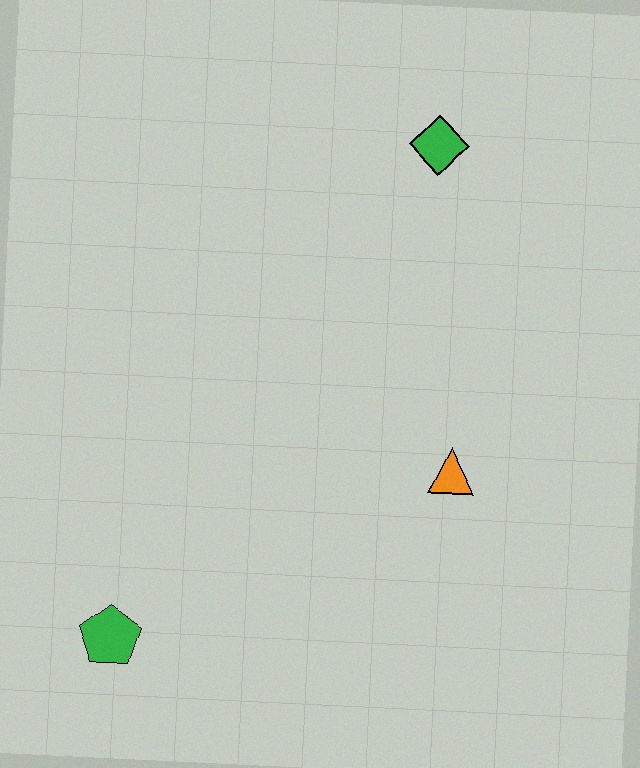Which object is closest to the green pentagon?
The orange triangle is closest to the green pentagon.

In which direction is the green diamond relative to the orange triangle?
The green diamond is above the orange triangle.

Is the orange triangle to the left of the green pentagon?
No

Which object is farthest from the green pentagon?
The green diamond is farthest from the green pentagon.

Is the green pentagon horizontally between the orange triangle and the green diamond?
No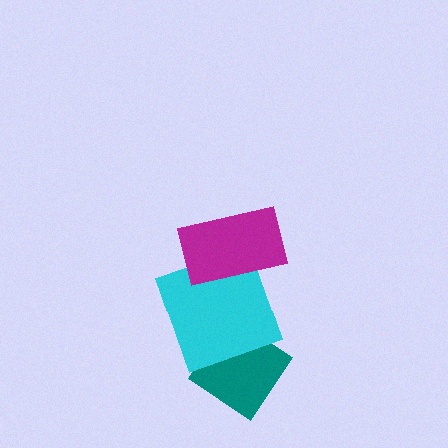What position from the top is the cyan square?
The cyan square is 2nd from the top.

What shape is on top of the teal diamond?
The cyan square is on top of the teal diamond.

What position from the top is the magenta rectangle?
The magenta rectangle is 1st from the top.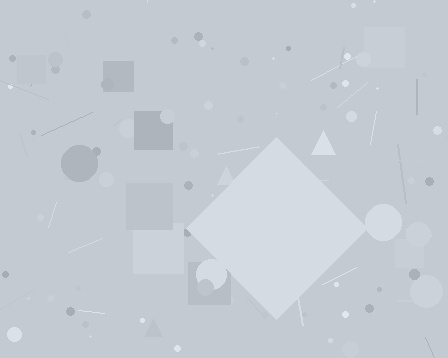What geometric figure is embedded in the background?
A diamond is embedded in the background.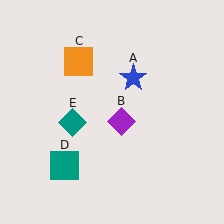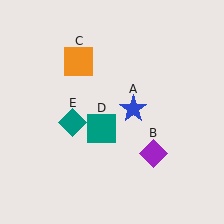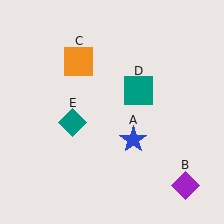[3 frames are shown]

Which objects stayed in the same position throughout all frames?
Orange square (object C) and teal diamond (object E) remained stationary.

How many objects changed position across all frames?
3 objects changed position: blue star (object A), purple diamond (object B), teal square (object D).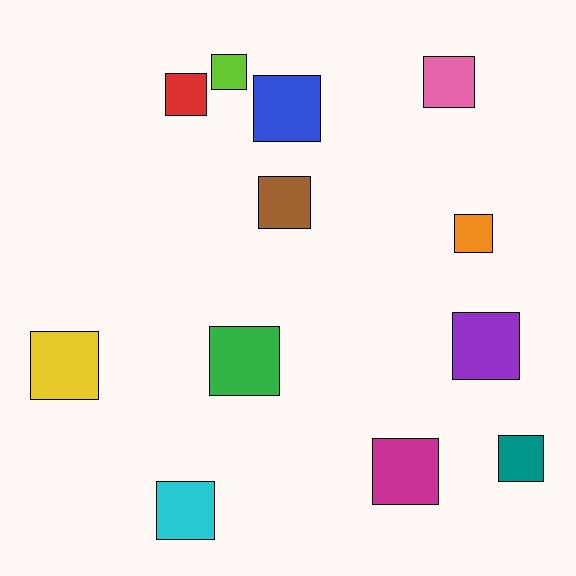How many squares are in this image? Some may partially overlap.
There are 12 squares.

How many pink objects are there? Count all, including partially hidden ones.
There is 1 pink object.